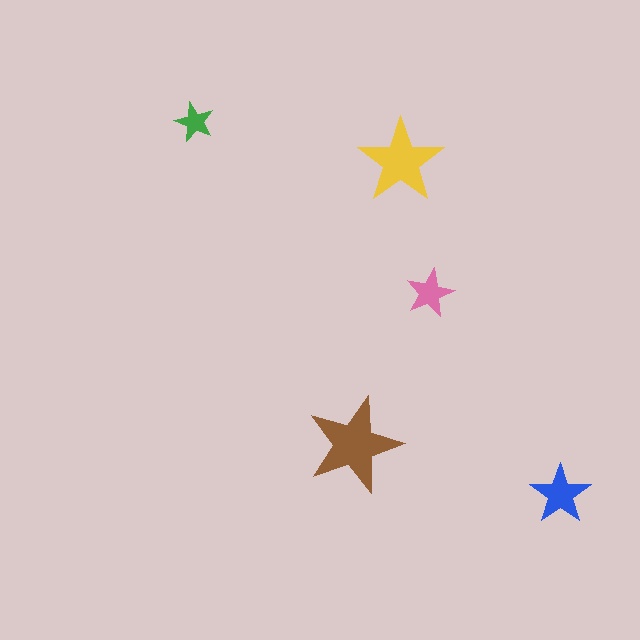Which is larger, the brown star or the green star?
The brown one.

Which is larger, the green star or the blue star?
The blue one.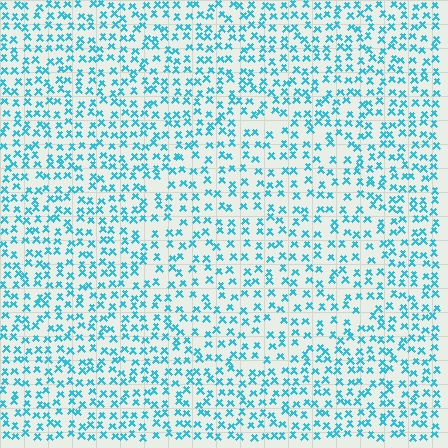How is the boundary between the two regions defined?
The boundary is defined by a change in element density (approximately 1.4x ratio). All elements are the same color, size, and shape.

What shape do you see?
I see a circle.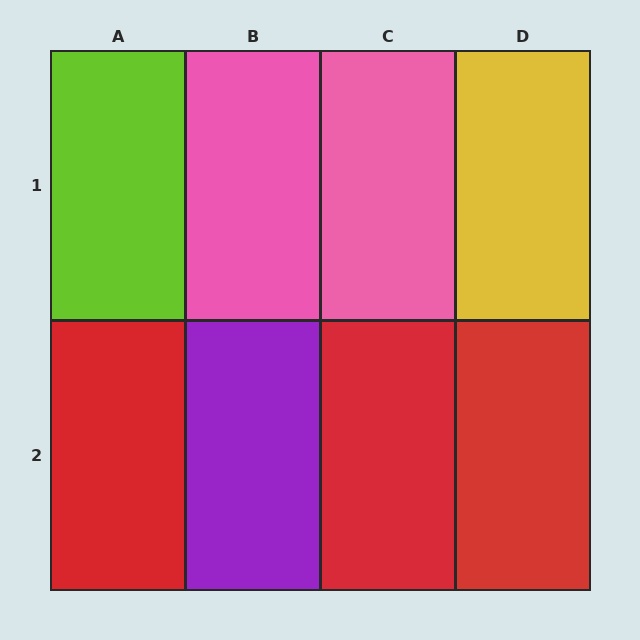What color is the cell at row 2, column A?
Red.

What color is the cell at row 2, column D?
Red.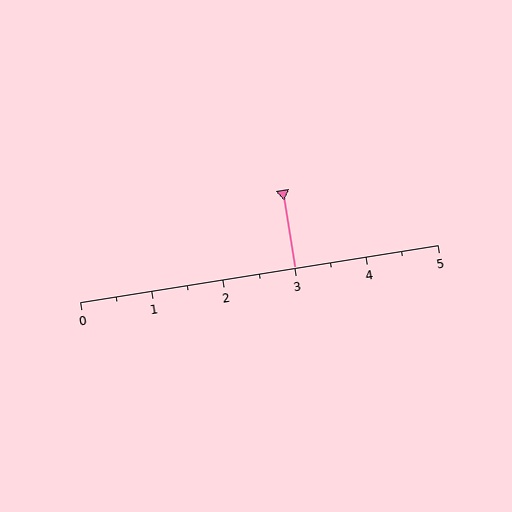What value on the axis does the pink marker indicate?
The marker indicates approximately 3.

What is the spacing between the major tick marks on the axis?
The major ticks are spaced 1 apart.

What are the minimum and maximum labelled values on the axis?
The axis runs from 0 to 5.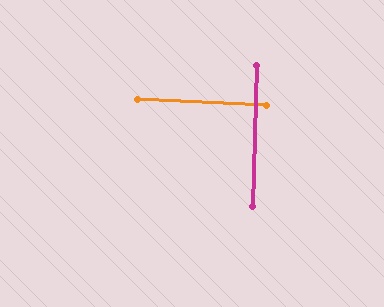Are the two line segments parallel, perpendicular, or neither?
Perpendicular — they meet at approximately 89°.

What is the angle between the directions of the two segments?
Approximately 89 degrees.